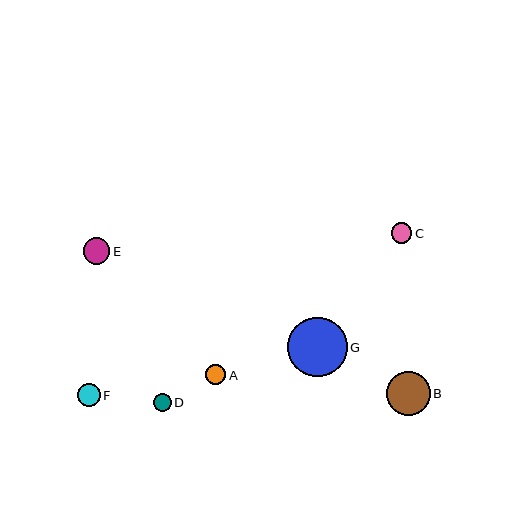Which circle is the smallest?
Circle D is the smallest with a size of approximately 18 pixels.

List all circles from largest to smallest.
From largest to smallest: G, B, E, F, C, A, D.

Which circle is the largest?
Circle G is the largest with a size of approximately 59 pixels.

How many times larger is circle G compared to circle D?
Circle G is approximately 3.2 times the size of circle D.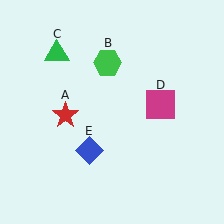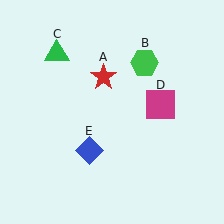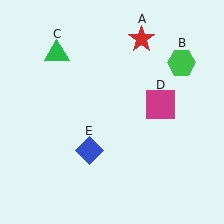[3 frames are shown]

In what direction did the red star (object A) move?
The red star (object A) moved up and to the right.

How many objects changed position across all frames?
2 objects changed position: red star (object A), green hexagon (object B).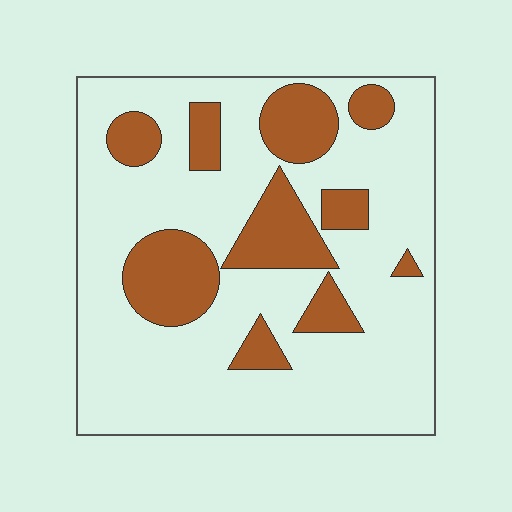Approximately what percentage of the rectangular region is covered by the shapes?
Approximately 25%.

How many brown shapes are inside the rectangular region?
10.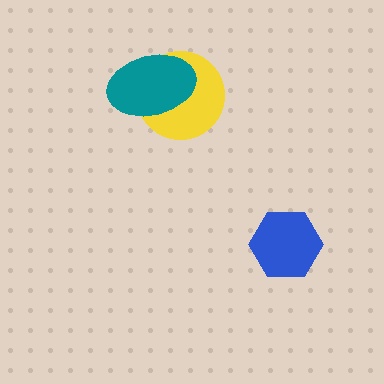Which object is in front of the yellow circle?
The teal ellipse is in front of the yellow circle.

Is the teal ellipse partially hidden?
No, no other shape covers it.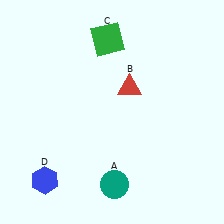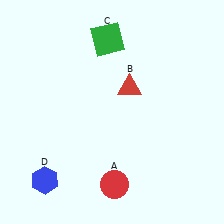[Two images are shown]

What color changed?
The circle (A) changed from teal in Image 1 to red in Image 2.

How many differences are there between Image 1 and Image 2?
There is 1 difference between the two images.